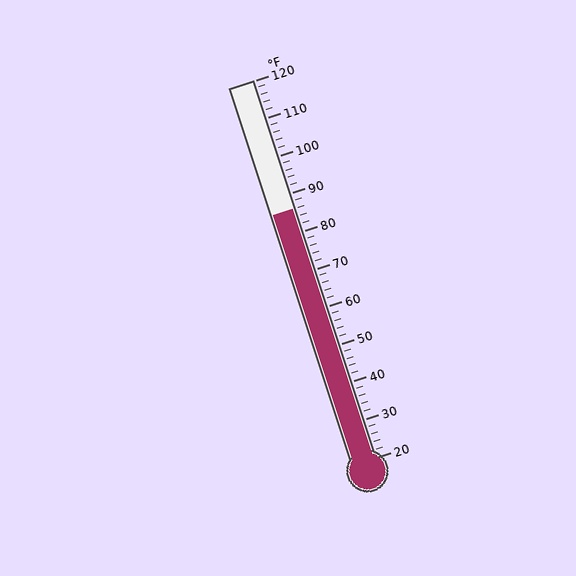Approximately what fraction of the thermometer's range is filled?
The thermometer is filled to approximately 65% of its range.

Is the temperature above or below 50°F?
The temperature is above 50°F.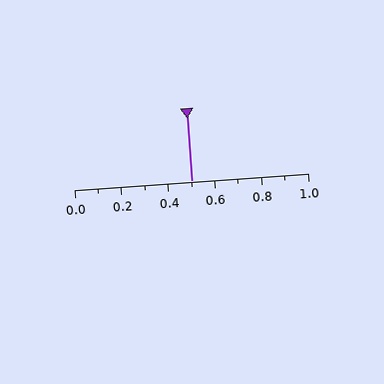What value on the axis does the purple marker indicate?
The marker indicates approximately 0.5.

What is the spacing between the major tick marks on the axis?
The major ticks are spaced 0.2 apart.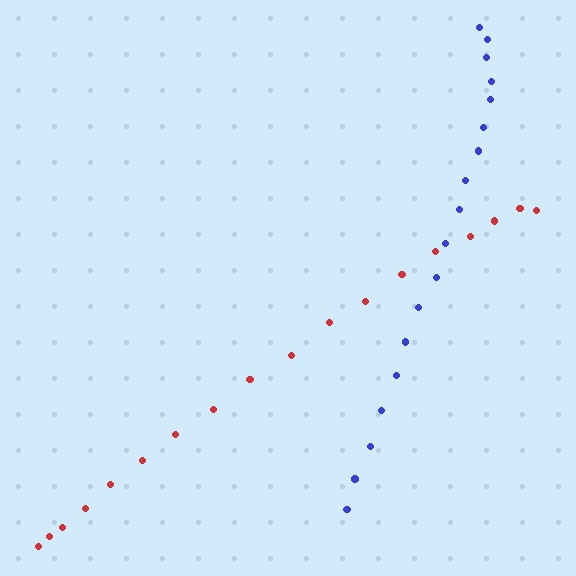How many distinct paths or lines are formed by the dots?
There are 2 distinct paths.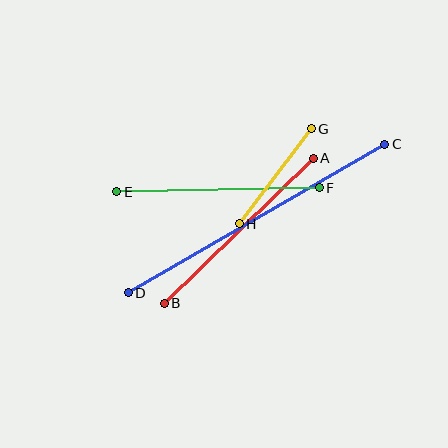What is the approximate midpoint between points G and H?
The midpoint is at approximately (275, 176) pixels.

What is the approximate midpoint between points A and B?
The midpoint is at approximately (239, 231) pixels.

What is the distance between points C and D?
The distance is approximately 296 pixels.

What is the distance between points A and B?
The distance is approximately 208 pixels.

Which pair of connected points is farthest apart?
Points C and D are farthest apart.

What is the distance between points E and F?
The distance is approximately 203 pixels.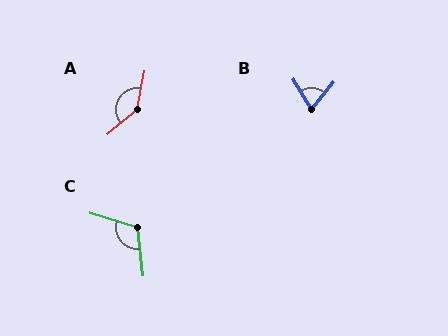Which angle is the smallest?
B, at approximately 69 degrees.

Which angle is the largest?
A, at approximately 142 degrees.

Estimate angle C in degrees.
Approximately 113 degrees.